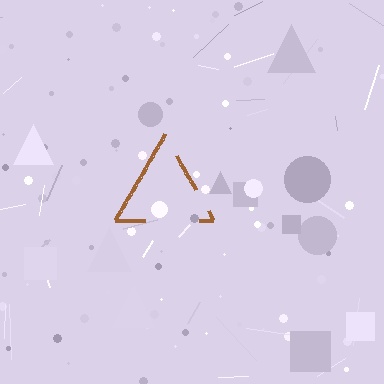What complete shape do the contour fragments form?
The contour fragments form a triangle.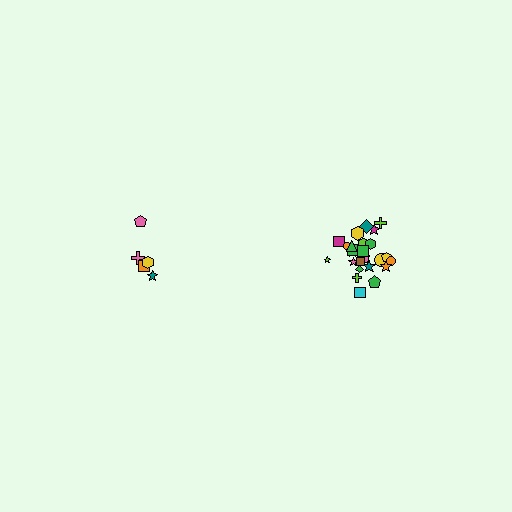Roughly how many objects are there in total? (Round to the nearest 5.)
Roughly 30 objects in total.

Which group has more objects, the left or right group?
The right group.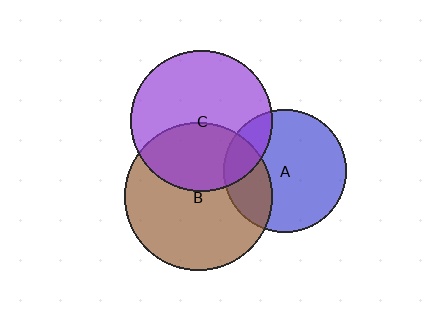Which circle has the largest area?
Circle B (brown).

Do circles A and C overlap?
Yes.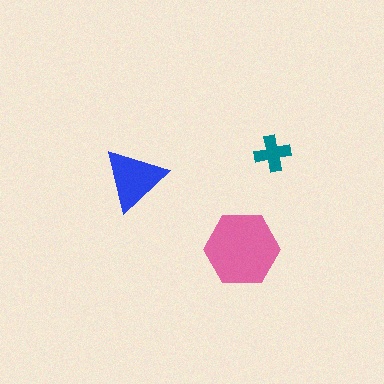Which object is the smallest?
The teal cross.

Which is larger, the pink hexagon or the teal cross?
The pink hexagon.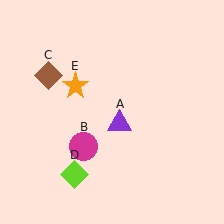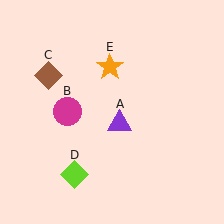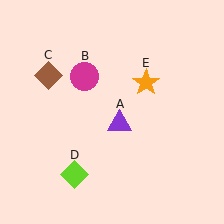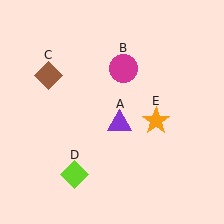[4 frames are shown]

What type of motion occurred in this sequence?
The magenta circle (object B), orange star (object E) rotated clockwise around the center of the scene.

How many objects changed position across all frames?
2 objects changed position: magenta circle (object B), orange star (object E).